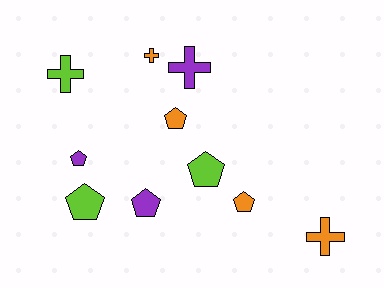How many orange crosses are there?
There are 2 orange crosses.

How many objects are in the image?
There are 10 objects.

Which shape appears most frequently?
Pentagon, with 6 objects.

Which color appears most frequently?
Orange, with 4 objects.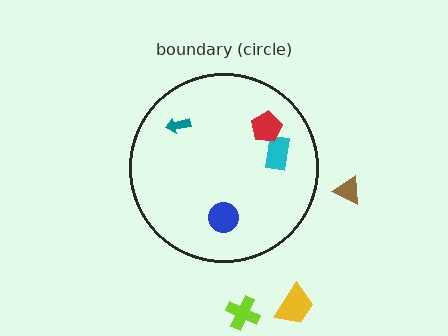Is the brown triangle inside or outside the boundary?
Outside.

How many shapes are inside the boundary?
4 inside, 3 outside.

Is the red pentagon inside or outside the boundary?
Inside.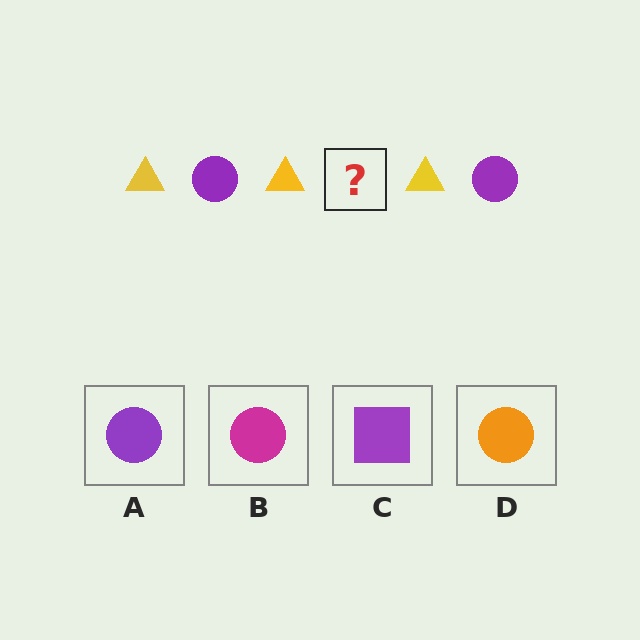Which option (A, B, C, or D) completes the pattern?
A.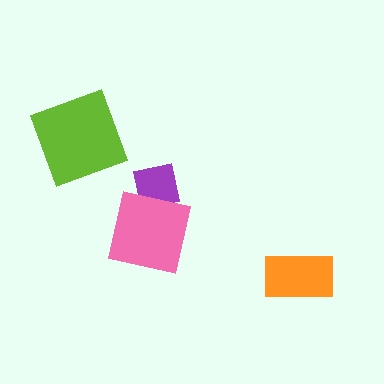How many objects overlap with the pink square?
1 object overlaps with the pink square.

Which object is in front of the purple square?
The pink square is in front of the purple square.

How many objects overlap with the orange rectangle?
0 objects overlap with the orange rectangle.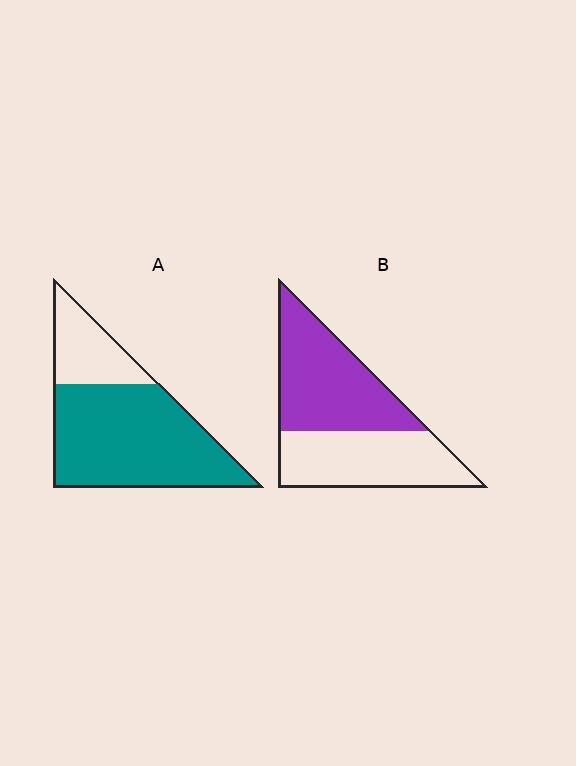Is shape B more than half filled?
Roughly half.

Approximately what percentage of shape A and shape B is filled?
A is approximately 75% and B is approximately 55%.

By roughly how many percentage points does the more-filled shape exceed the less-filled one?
By roughly 20 percentage points (A over B).